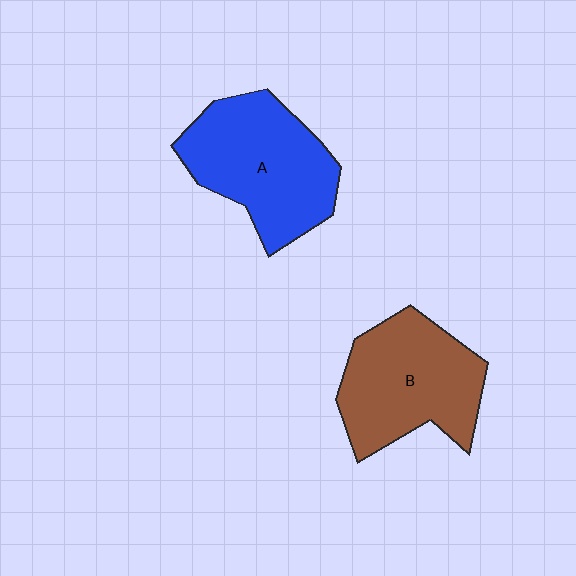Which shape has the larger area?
Shape A (blue).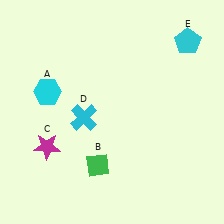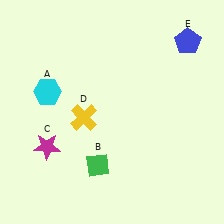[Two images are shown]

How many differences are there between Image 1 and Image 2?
There are 2 differences between the two images.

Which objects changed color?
D changed from cyan to yellow. E changed from cyan to blue.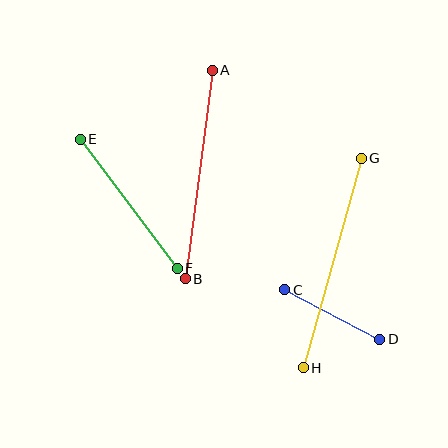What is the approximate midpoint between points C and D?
The midpoint is at approximately (332, 315) pixels.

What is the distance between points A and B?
The distance is approximately 210 pixels.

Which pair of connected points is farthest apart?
Points G and H are farthest apart.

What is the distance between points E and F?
The distance is approximately 162 pixels.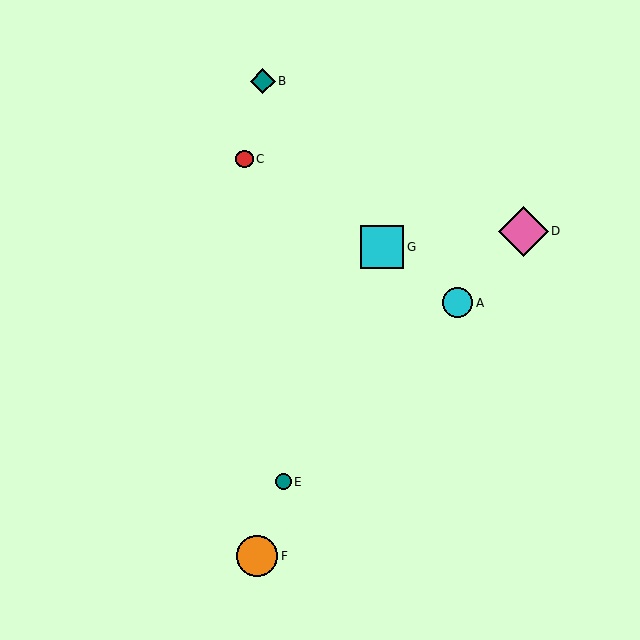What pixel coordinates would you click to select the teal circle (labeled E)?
Click at (283, 482) to select the teal circle E.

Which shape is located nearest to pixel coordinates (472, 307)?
The cyan circle (labeled A) at (458, 303) is nearest to that location.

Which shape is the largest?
The pink diamond (labeled D) is the largest.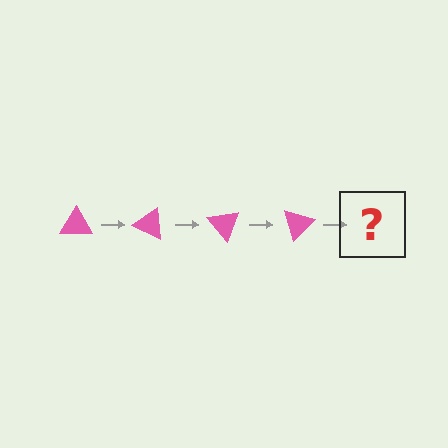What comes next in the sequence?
The next element should be a pink triangle rotated 100 degrees.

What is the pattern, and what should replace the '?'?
The pattern is that the triangle rotates 25 degrees each step. The '?' should be a pink triangle rotated 100 degrees.